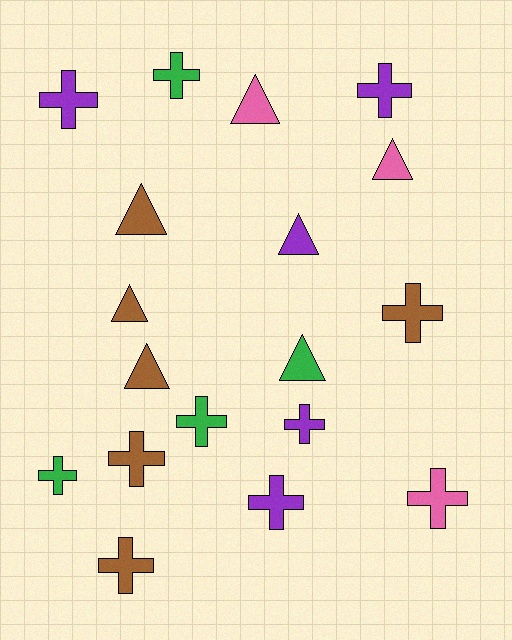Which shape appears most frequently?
Cross, with 11 objects.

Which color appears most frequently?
Brown, with 6 objects.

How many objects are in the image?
There are 18 objects.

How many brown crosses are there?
There are 3 brown crosses.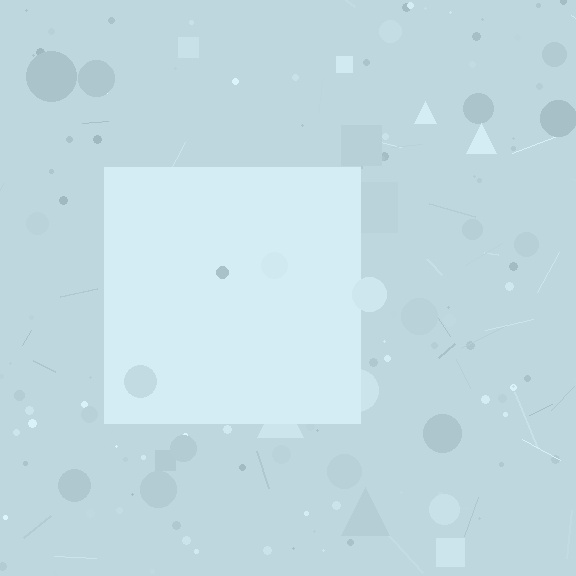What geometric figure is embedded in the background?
A square is embedded in the background.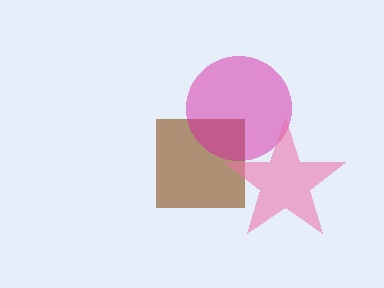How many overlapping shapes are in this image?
There are 3 overlapping shapes in the image.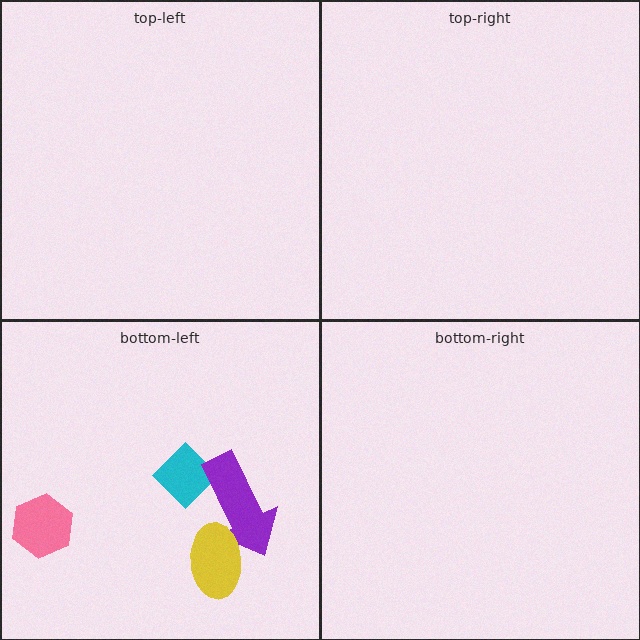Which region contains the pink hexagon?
The bottom-left region.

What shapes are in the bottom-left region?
The cyan diamond, the pink hexagon, the purple arrow, the yellow ellipse.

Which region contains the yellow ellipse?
The bottom-left region.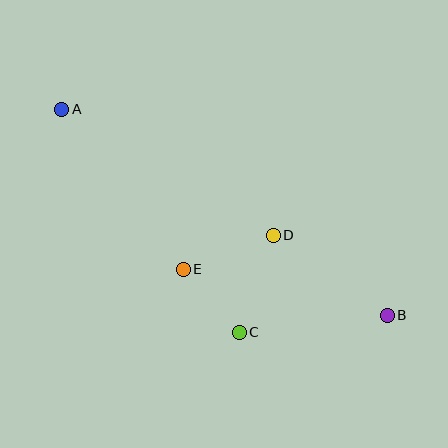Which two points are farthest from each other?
Points A and B are farthest from each other.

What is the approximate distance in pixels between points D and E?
The distance between D and E is approximately 96 pixels.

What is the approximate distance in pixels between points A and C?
The distance between A and C is approximately 285 pixels.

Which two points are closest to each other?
Points C and E are closest to each other.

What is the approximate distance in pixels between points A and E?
The distance between A and E is approximately 201 pixels.